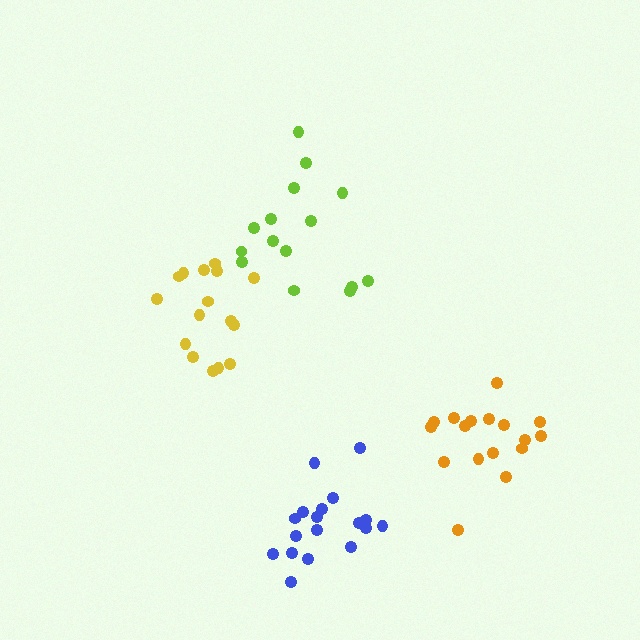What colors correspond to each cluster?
The clusters are colored: lime, yellow, orange, blue.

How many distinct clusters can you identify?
There are 4 distinct clusters.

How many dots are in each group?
Group 1: 15 dots, Group 2: 16 dots, Group 3: 17 dots, Group 4: 18 dots (66 total).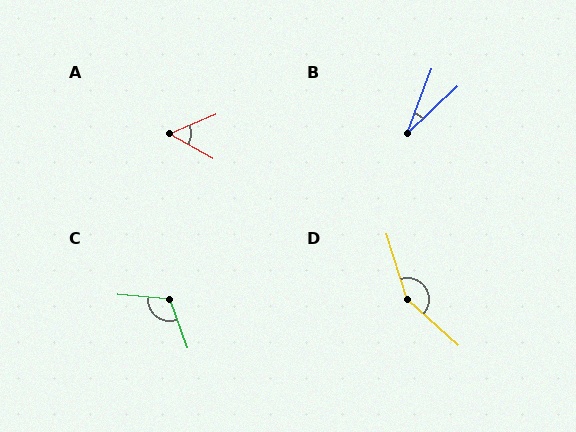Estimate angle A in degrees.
Approximately 52 degrees.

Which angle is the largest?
D, at approximately 149 degrees.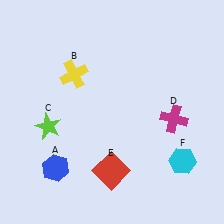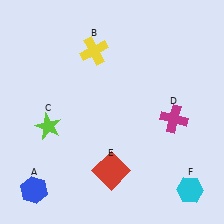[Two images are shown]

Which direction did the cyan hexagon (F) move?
The cyan hexagon (F) moved down.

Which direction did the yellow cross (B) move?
The yellow cross (B) moved up.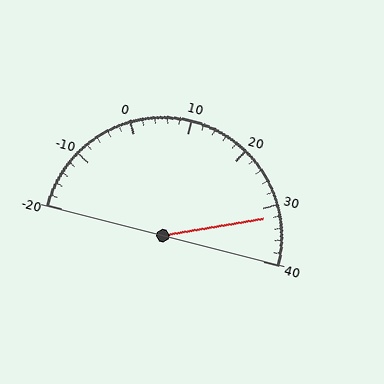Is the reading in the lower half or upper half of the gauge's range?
The reading is in the upper half of the range (-20 to 40).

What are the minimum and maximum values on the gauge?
The gauge ranges from -20 to 40.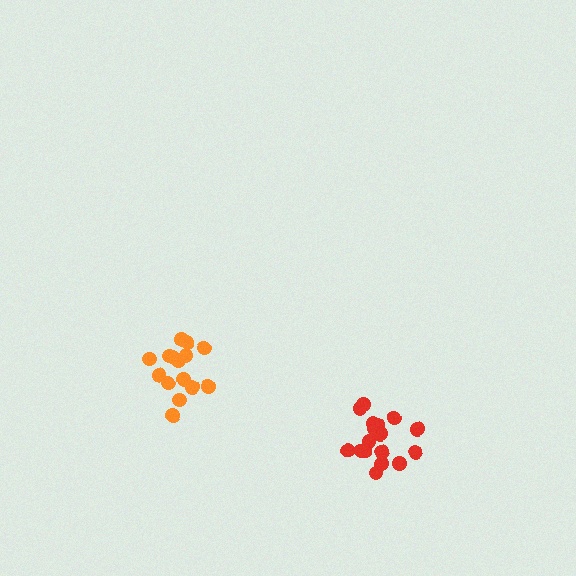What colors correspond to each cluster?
The clusters are colored: red, orange.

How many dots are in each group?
Group 1: 17 dots, Group 2: 15 dots (32 total).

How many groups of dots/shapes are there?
There are 2 groups.